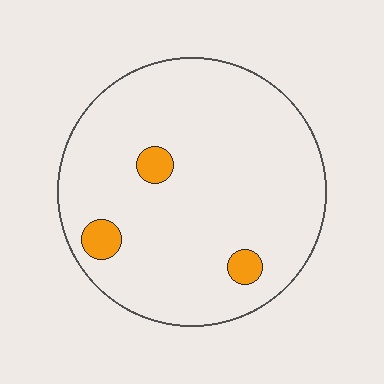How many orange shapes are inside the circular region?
3.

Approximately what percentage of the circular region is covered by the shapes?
Approximately 5%.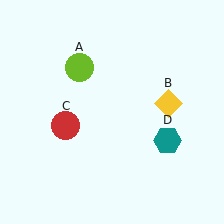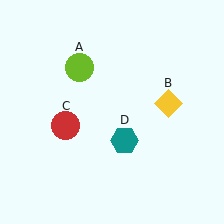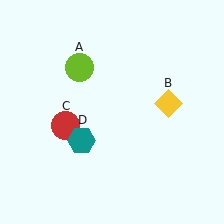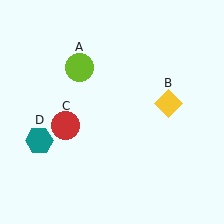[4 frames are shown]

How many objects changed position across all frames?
1 object changed position: teal hexagon (object D).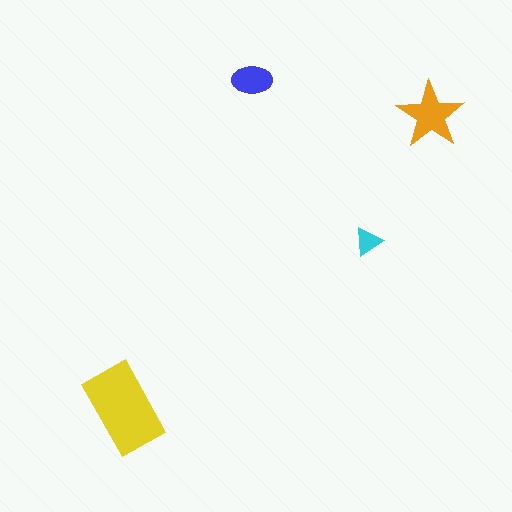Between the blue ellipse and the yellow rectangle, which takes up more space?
The yellow rectangle.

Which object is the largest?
The yellow rectangle.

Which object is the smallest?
The cyan triangle.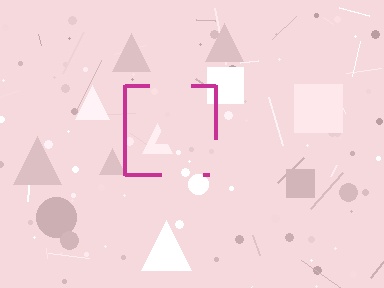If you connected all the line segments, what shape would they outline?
They would outline a square.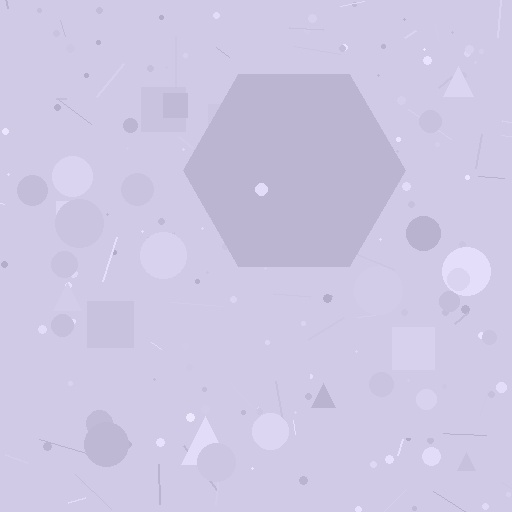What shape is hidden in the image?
A hexagon is hidden in the image.